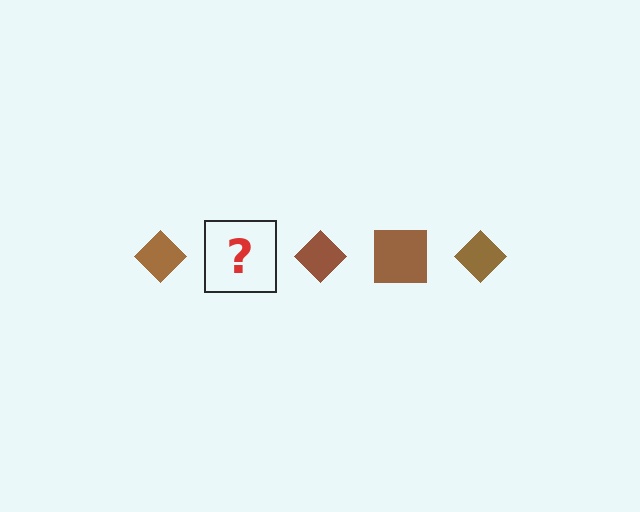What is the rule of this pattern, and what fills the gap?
The rule is that the pattern cycles through diamond, square shapes in brown. The gap should be filled with a brown square.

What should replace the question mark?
The question mark should be replaced with a brown square.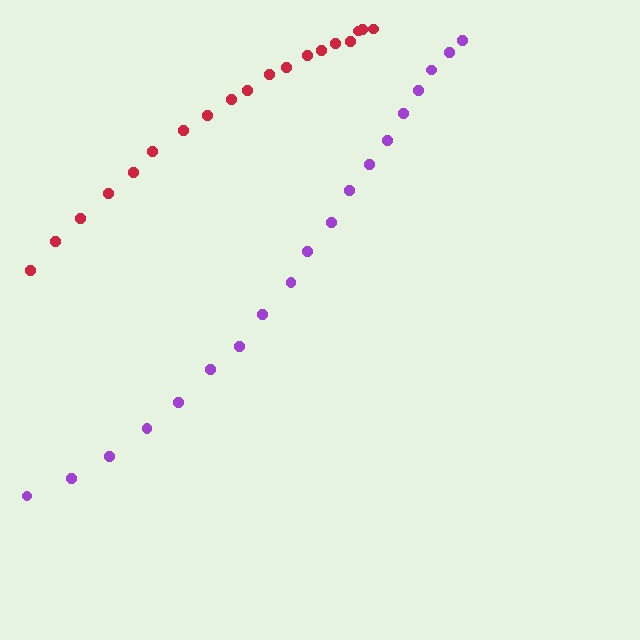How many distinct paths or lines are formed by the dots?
There are 2 distinct paths.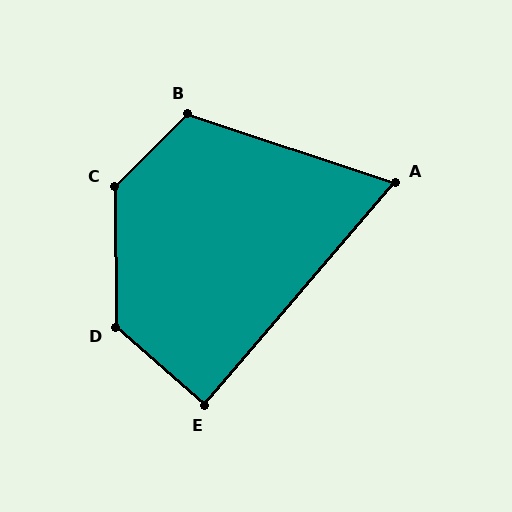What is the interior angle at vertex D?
Approximately 131 degrees (obtuse).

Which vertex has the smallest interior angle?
A, at approximately 68 degrees.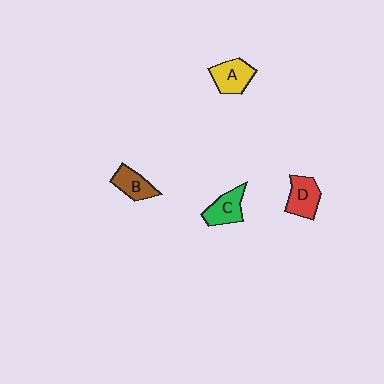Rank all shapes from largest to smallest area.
From largest to smallest: A (yellow), D (red), C (green), B (brown).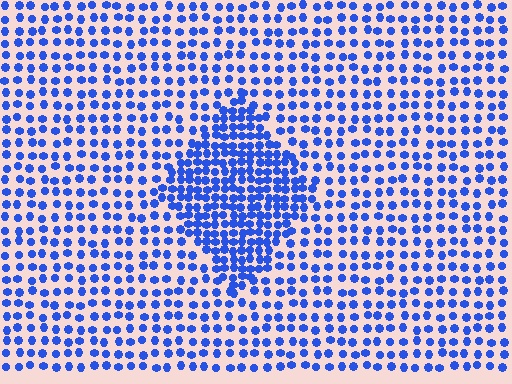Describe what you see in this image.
The image contains small blue elements arranged at two different densities. A diamond-shaped region is visible where the elements are more densely packed than the surrounding area.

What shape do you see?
I see a diamond.